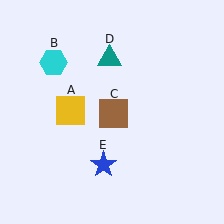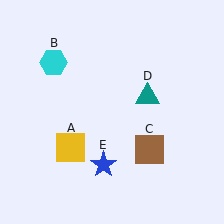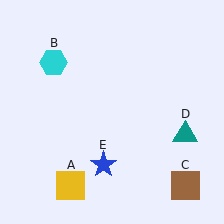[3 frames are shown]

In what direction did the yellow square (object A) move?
The yellow square (object A) moved down.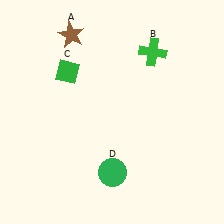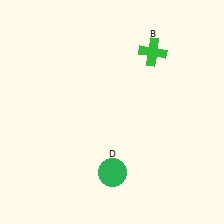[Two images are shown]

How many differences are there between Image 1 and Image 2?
There are 2 differences between the two images.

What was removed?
The green diamond (C), the brown star (A) were removed in Image 2.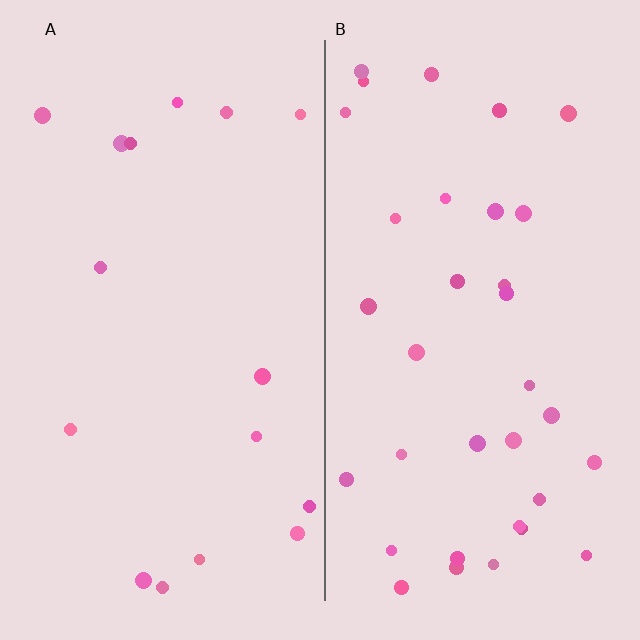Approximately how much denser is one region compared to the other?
Approximately 2.1× — region B over region A.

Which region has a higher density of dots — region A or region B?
B (the right).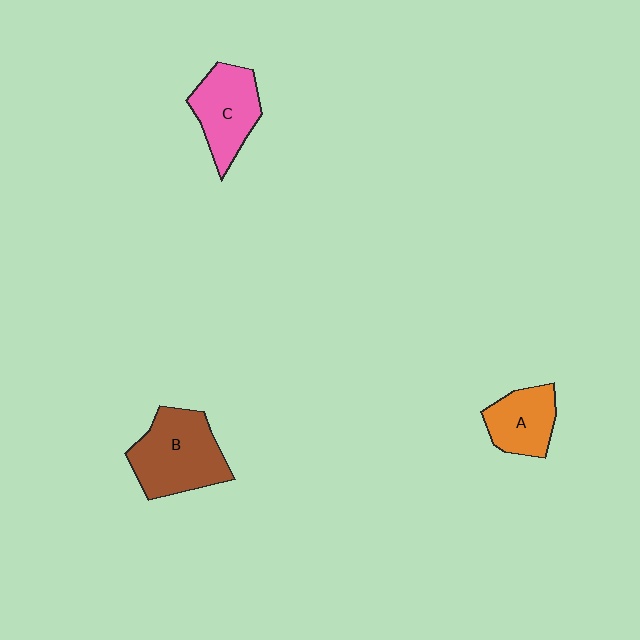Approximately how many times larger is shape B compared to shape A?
Approximately 1.6 times.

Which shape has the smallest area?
Shape A (orange).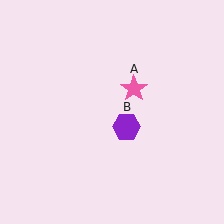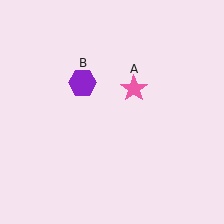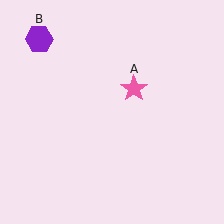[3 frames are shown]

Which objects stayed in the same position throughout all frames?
Pink star (object A) remained stationary.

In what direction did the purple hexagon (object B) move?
The purple hexagon (object B) moved up and to the left.